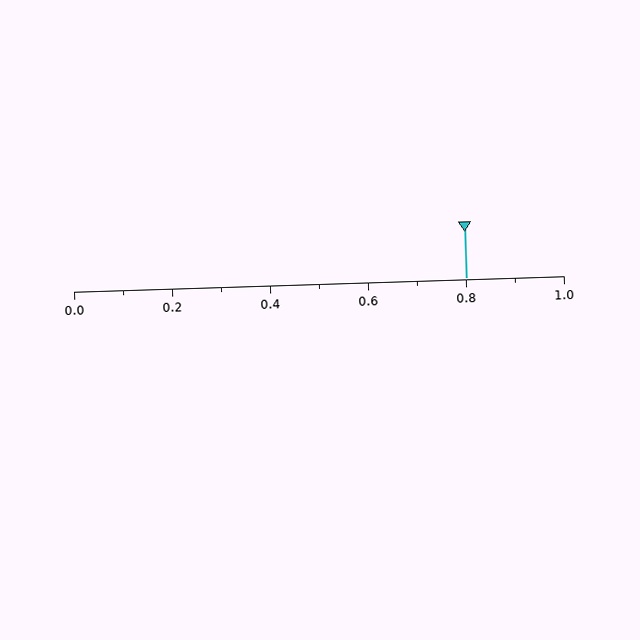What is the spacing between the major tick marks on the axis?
The major ticks are spaced 0.2 apart.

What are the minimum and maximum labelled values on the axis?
The axis runs from 0.0 to 1.0.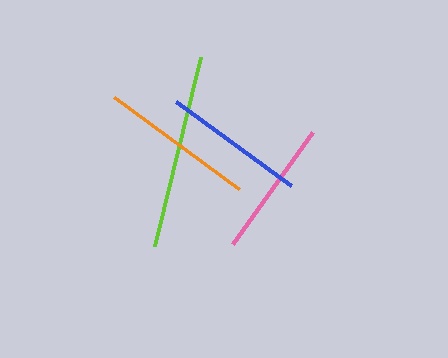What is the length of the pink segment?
The pink segment is approximately 138 pixels long.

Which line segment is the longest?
The lime line is the longest at approximately 195 pixels.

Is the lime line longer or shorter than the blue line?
The lime line is longer than the blue line.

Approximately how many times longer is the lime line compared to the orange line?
The lime line is approximately 1.2 times the length of the orange line.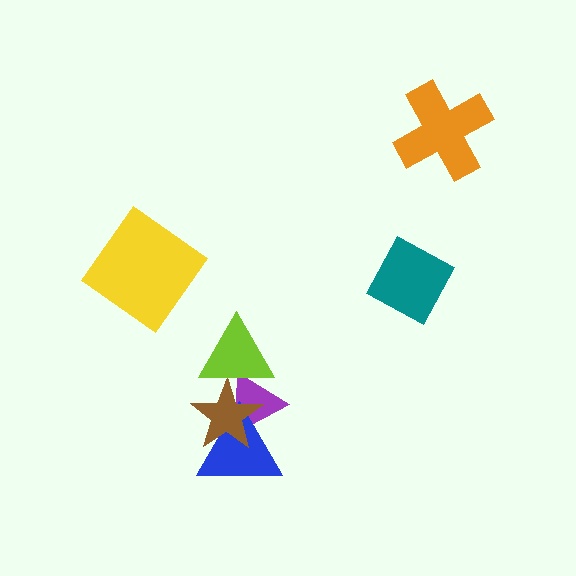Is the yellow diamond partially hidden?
No, no other shape covers it.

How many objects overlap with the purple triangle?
3 objects overlap with the purple triangle.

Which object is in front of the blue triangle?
The brown star is in front of the blue triangle.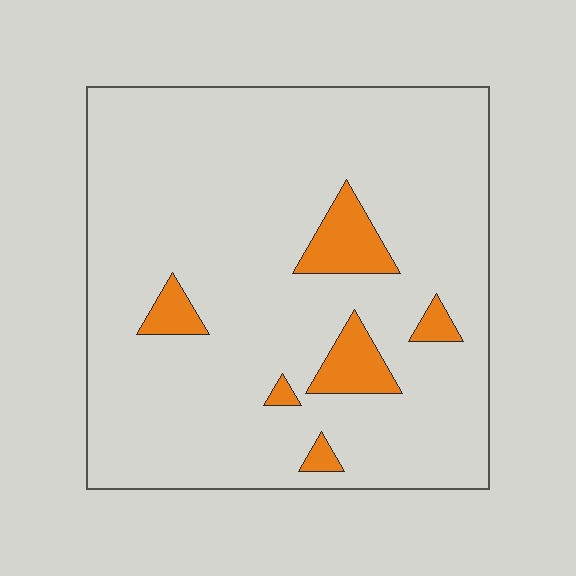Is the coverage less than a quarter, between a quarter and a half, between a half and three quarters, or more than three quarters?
Less than a quarter.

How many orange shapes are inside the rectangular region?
6.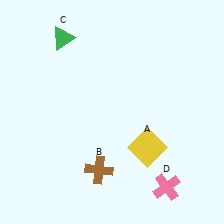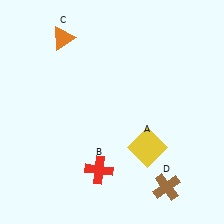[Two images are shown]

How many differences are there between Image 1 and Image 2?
There are 3 differences between the two images.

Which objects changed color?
B changed from brown to red. C changed from green to orange. D changed from pink to brown.